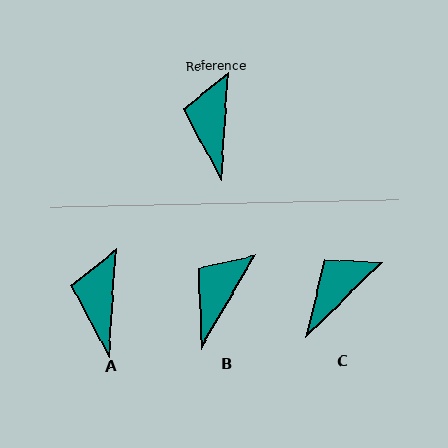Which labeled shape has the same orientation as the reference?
A.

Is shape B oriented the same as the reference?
No, it is off by about 26 degrees.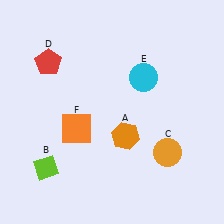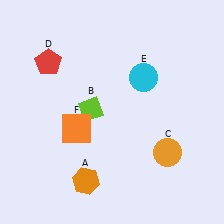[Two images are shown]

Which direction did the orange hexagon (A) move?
The orange hexagon (A) moved down.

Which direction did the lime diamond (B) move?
The lime diamond (B) moved up.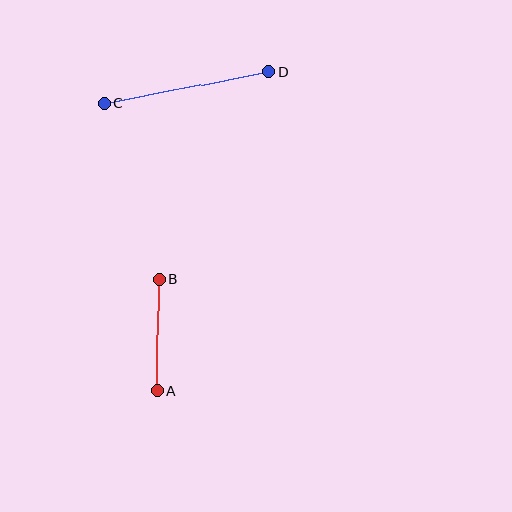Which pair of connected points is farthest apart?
Points C and D are farthest apart.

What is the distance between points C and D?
The distance is approximately 167 pixels.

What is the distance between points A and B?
The distance is approximately 112 pixels.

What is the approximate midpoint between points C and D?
The midpoint is at approximately (187, 88) pixels.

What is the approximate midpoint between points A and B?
The midpoint is at approximately (158, 335) pixels.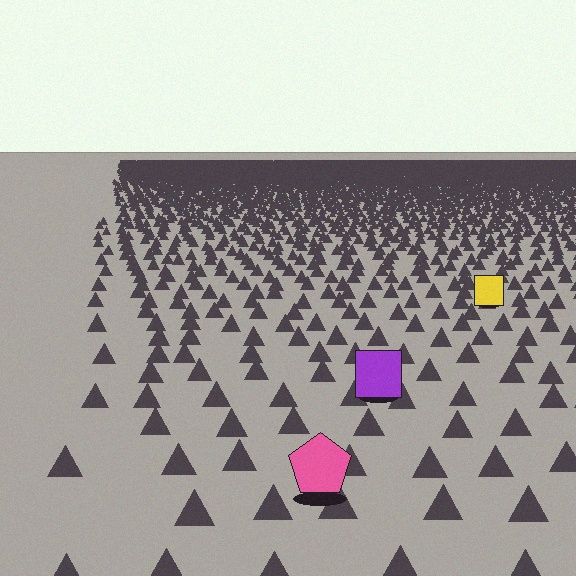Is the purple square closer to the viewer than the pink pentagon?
No. The pink pentagon is closer — you can tell from the texture gradient: the ground texture is coarser near it.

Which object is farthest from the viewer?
The yellow square is farthest from the viewer. It appears smaller and the ground texture around it is denser.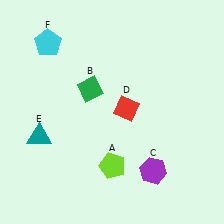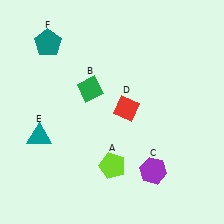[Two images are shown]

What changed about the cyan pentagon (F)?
In Image 1, F is cyan. In Image 2, it changed to teal.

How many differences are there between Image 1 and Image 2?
There is 1 difference between the two images.